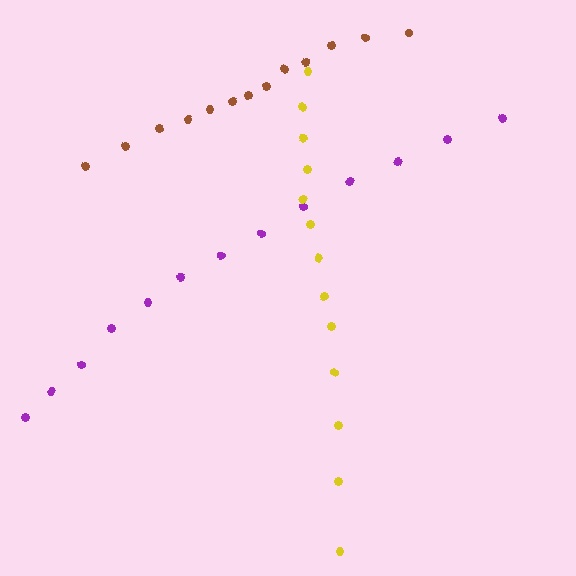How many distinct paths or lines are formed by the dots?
There are 3 distinct paths.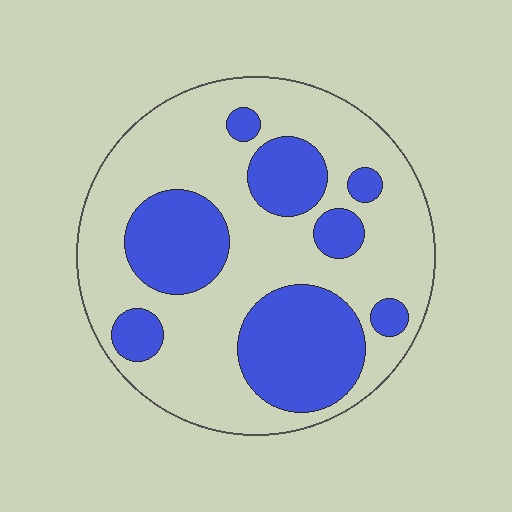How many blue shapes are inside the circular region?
8.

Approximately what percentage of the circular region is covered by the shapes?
Approximately 35%.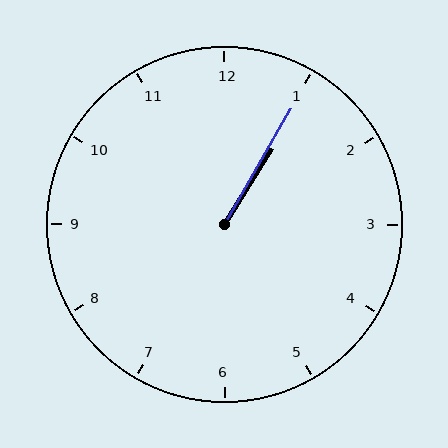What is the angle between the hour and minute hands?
Approximately 2 degrees.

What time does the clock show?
1:05.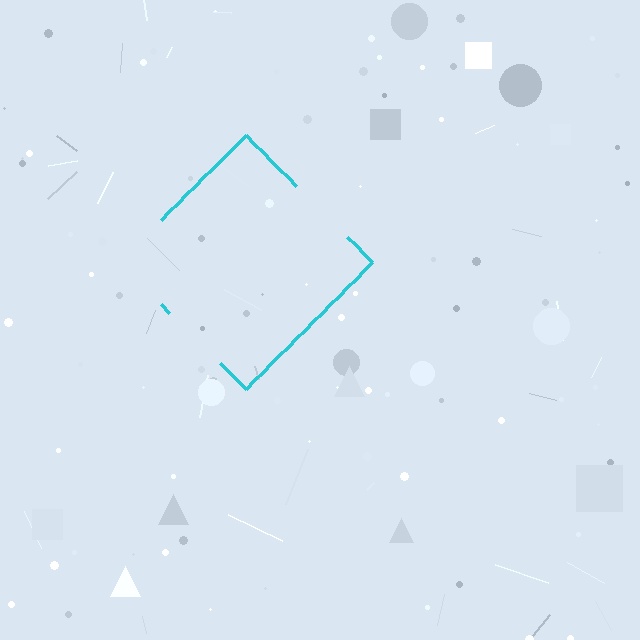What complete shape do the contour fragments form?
The contour fragments form a diamond.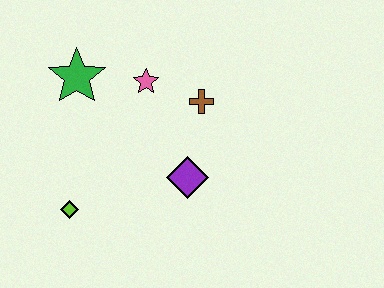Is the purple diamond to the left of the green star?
No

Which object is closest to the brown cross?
The pink star is closest to the brown cross.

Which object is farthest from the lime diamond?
The brown cross is farthest from the lime diamond.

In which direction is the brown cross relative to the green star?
The brown cross is to the right of the green star.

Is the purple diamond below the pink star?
Yes